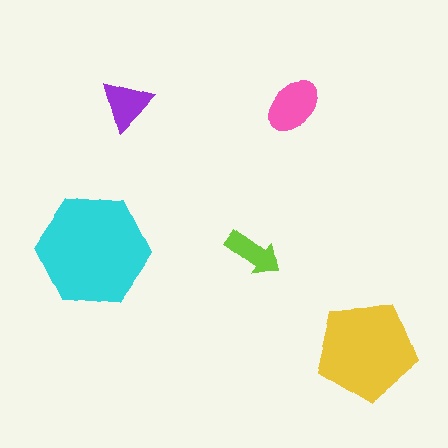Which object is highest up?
The purple triangle is topmost.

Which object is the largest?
The cyan hexagon.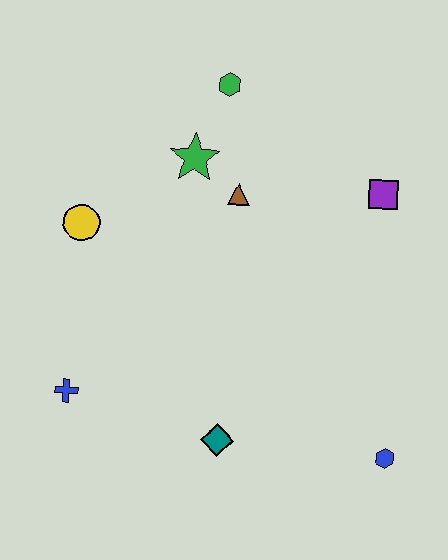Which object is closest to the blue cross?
The teal diamond is closest to the blue cross.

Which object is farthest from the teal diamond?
The green hexagon is farthest from the teal diamond.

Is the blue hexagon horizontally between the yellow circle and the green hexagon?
No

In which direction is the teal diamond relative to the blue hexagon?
The teal diamond is to the left of the blue hexagon.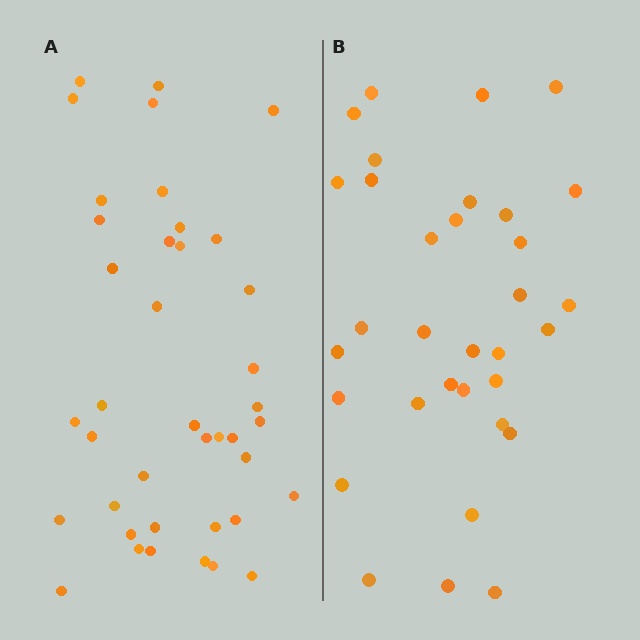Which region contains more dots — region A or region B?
Region A (the left region) has more dots.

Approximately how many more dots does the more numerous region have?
Region A has roughly 8 or so more dots than region B.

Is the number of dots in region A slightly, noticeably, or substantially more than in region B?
Region A has only slightly more — the two regions are fairly close. The ratio is roughly 1.2 to 1.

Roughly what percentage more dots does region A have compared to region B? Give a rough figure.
About 20% more.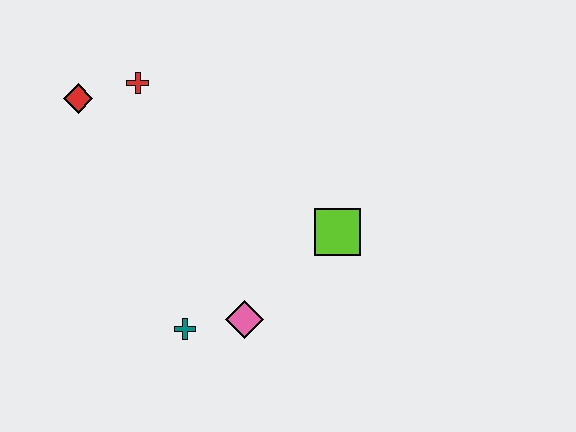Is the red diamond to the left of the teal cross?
Yes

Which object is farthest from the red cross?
The pink diamond is farthest from the red cross.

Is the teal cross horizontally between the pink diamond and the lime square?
No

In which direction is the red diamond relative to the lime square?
The red diamond is to the left of the lime square.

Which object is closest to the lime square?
The pink diamond is closest to the lime square.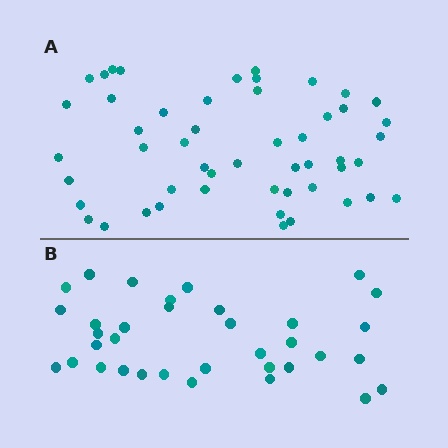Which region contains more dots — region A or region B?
Region A (the top region) has more dots.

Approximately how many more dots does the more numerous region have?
Region A has approximately 15 more dots than region B.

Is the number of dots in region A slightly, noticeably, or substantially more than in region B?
Region A has substantially more. The ratio is roughly 1.5 to 1.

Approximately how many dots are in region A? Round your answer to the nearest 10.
About 50 dots. (The exact count is 51, which rounds to 50.)